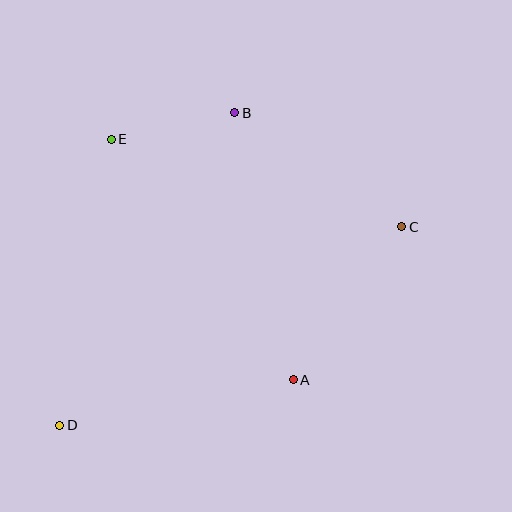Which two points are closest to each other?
Points B and E are closest to each other.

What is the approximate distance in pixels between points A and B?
The distance between A and B is approximately 274 pixels.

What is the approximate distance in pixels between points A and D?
The distance between A and D is approximately 238 pixels.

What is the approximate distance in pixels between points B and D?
The distance between B and D is approximately 358 pixels.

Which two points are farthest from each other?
Points C and D are farthest from each other.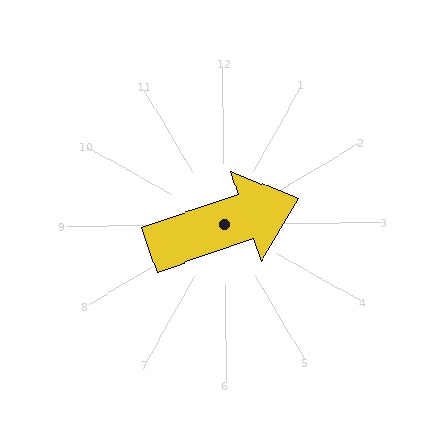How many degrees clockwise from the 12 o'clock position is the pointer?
Approximately 72 degrees.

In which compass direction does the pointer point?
East.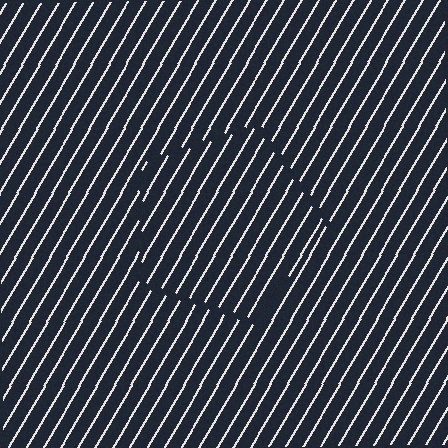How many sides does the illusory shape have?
5 sides — the line-ends trace a pentagon.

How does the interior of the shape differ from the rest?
The interior of the shape contains the same grating, shifted by half a period — the contour is defined by the phase discontinuity where line-ends from the inner and outer gratings abut.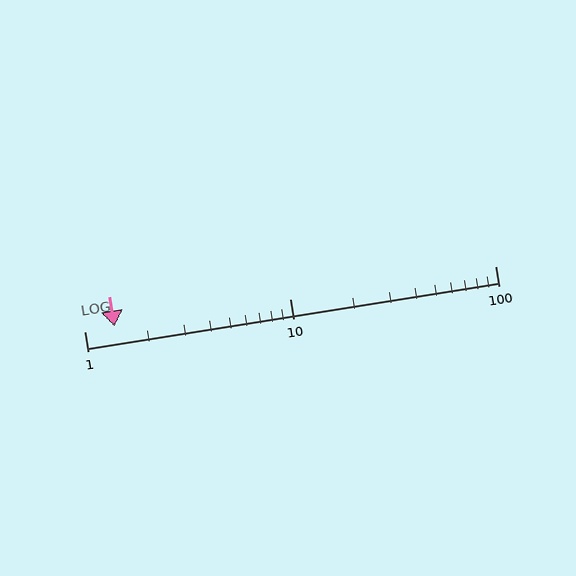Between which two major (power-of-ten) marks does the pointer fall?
The pointer is between 1 and 10.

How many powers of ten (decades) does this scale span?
The scale spans 2 decades, from 1 to 100.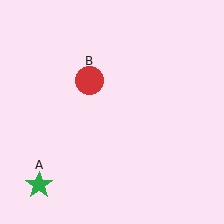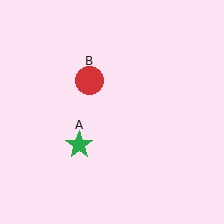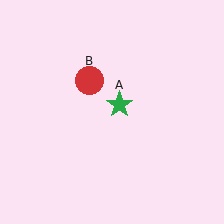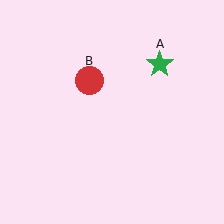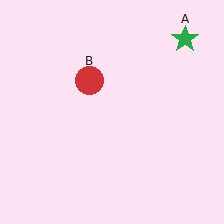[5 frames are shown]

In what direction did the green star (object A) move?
The green star (object A) moved up and to the right.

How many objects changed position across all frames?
1 object changed position: green star (object A).